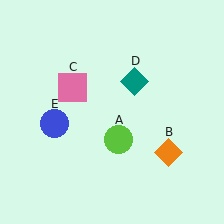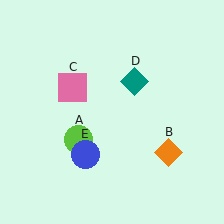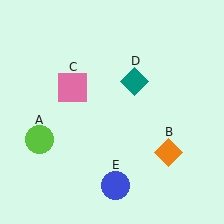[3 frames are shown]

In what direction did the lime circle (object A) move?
The lime circle (object A) moved left.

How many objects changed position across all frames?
2 objects changed position: lime circle (object A), blue circle (object E).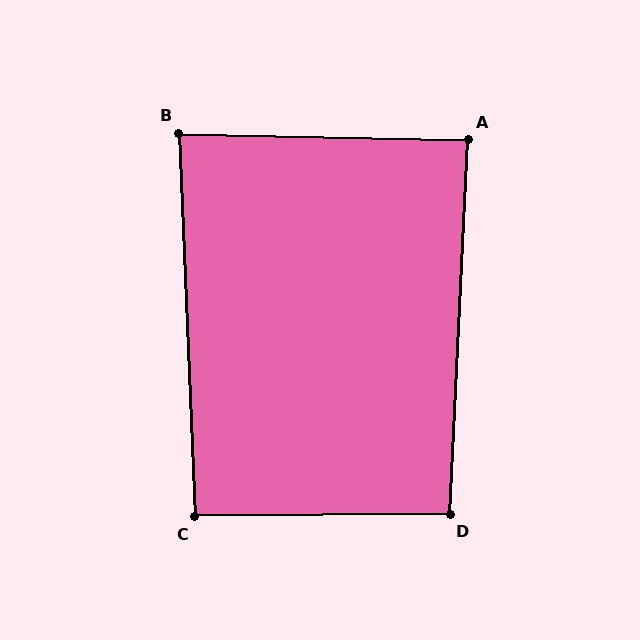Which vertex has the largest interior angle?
D, at approximately 93 degrees.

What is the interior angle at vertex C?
Approximately 92 degrees (approximately right).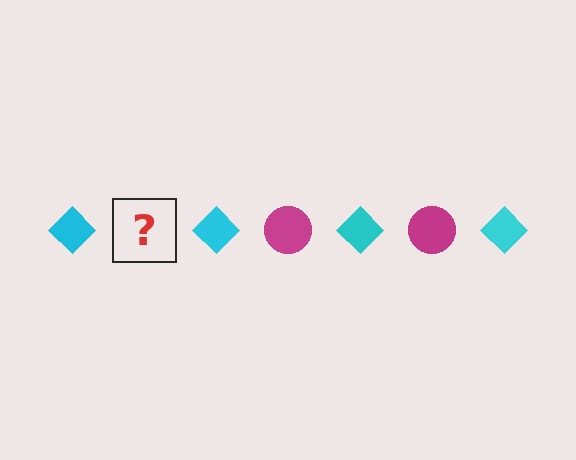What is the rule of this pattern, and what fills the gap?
The rule is that the pattern alternates between cyan diamond and magenta circle. The gap should be filled with a magenta circle.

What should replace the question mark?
The question mark should be replaced with a magenta circle.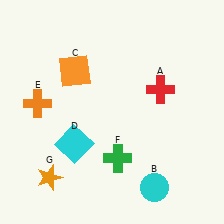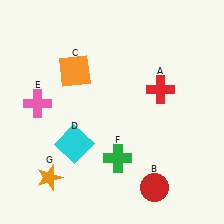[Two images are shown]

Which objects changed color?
B changed from cyan to red. E changed from orange to pink.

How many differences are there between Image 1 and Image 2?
There are 2 differences between the two images.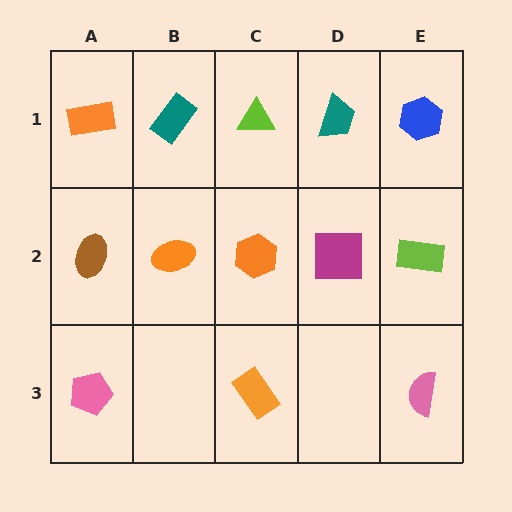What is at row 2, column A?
A brown ellipse.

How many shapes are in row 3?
3 shapes.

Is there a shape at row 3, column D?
No, that cell is empty.